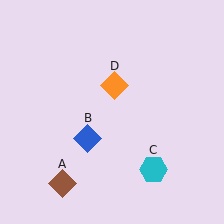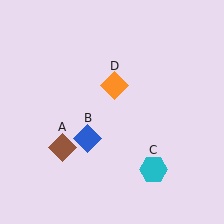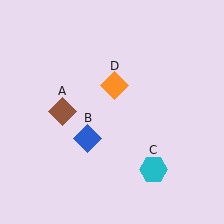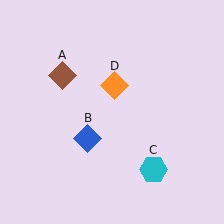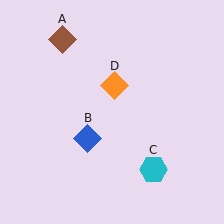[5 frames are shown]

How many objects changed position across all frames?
1 object changed position: brown diamond (object A).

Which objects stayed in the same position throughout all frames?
Blue diamond (object B) and cyan hexagon (object C) and orange diamond (object D) remained stationary.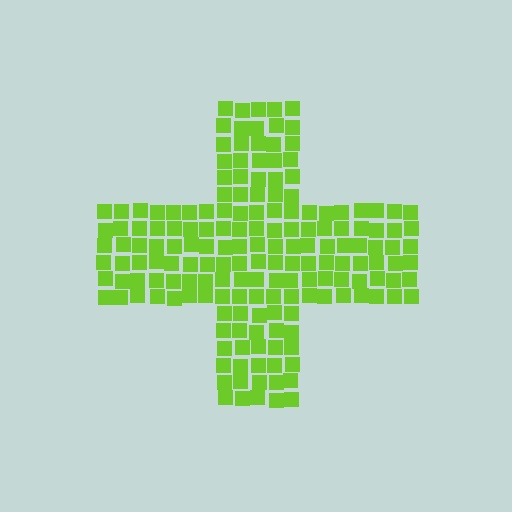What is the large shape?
The large shape is a cross.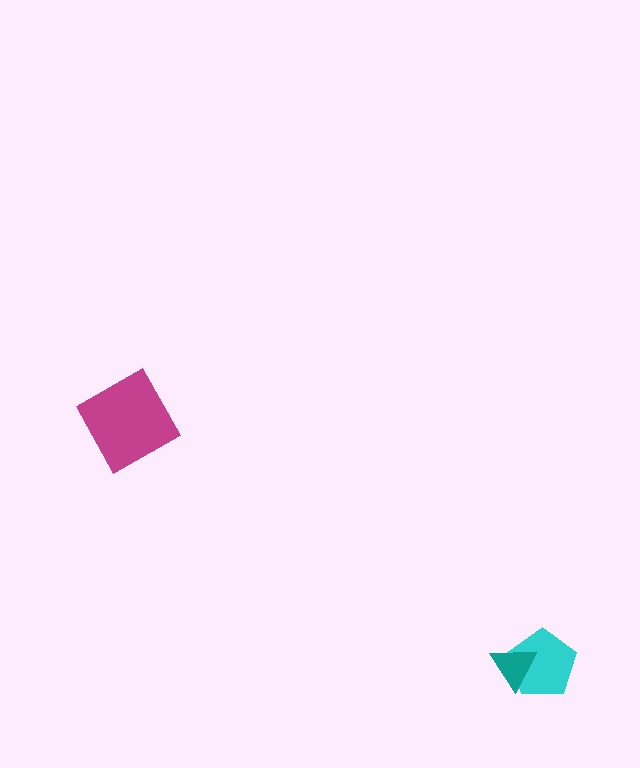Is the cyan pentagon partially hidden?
Yes, it is partially covered by another shape.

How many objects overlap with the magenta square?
0 objects overlap with the magenta square.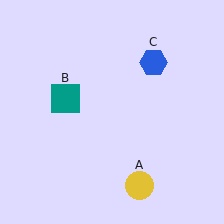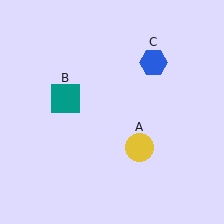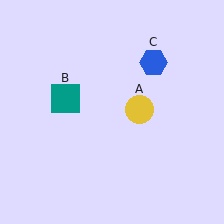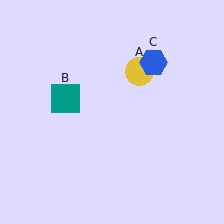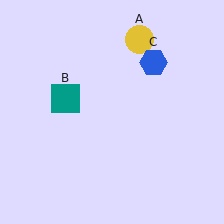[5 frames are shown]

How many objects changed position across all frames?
1 object changed position: yellow circle (object A).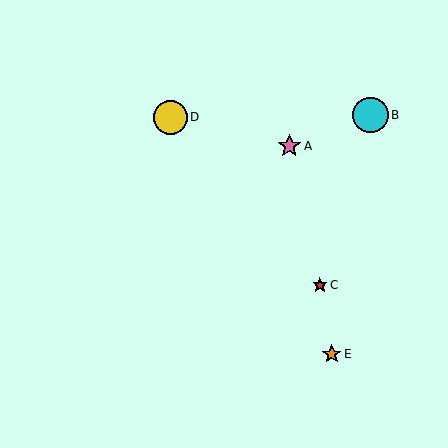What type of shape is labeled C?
Shape C is a red star.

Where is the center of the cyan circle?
The center of the cyan circle is at (370, 115).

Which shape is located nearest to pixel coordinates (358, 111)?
The cyan circle (labeled B) at (370, 115) is nearest to that location.